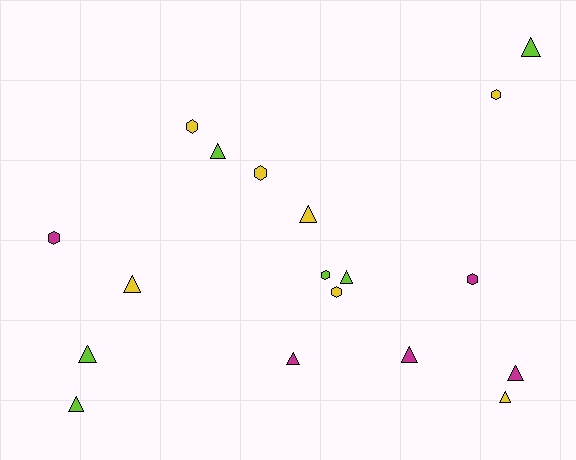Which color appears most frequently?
Yellow, with 7 objects.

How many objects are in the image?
There are 18 objects.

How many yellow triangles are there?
There are 3 yellow triangles.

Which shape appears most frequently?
Triangle, with 11 objects.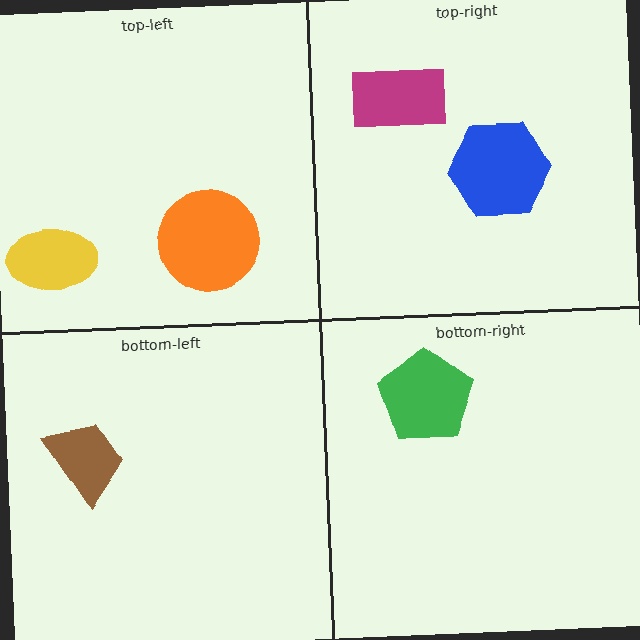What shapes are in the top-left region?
The yellow ellipse, the orange circle.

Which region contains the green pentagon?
The bottom-right region.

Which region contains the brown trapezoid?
The bottom-left region.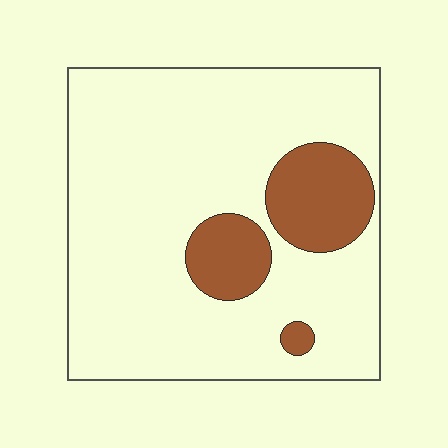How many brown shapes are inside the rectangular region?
3.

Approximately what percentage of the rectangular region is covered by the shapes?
Approximately 15%.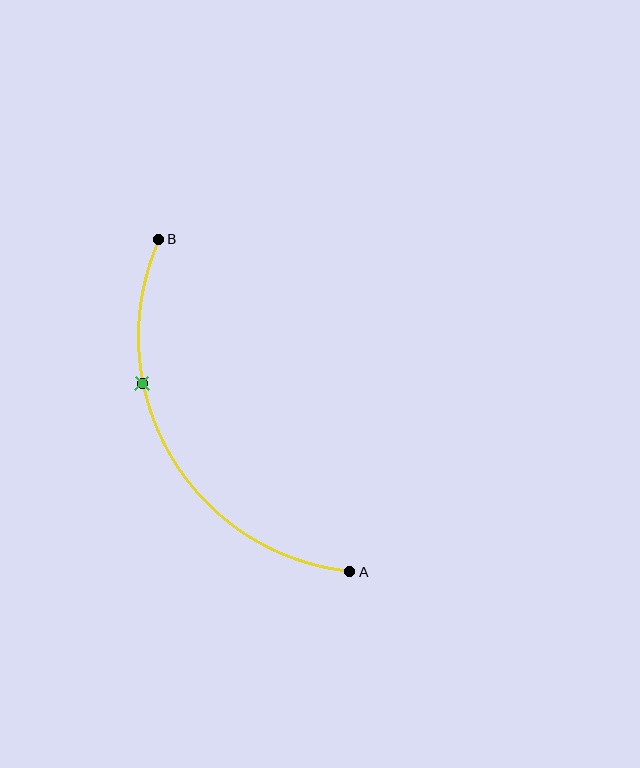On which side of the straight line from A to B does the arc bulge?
The arc bulges to the left of the straight line connecting A and B.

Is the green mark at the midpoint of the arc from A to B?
No. The green mark lies on the arc but is closer to endpoint B. The arc midpoint would be at the point on the curve equidistant along the arc from both A and B.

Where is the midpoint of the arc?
The arc midpoint is the point on the curve farthest from the straight line joining A and B. It sits to the left of that line.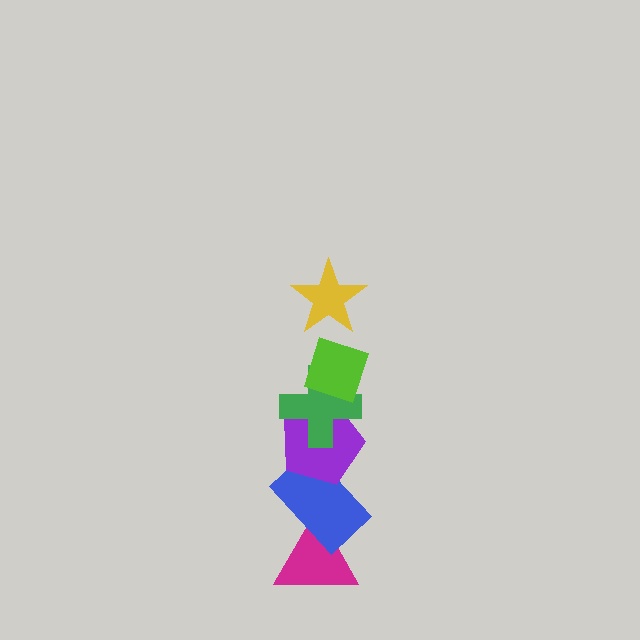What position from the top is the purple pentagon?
The purple pentagon is 4th from the top.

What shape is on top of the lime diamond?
The yellow star is on top of the lime diamond.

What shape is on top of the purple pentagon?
The green cross is on top of the purple pentagon.